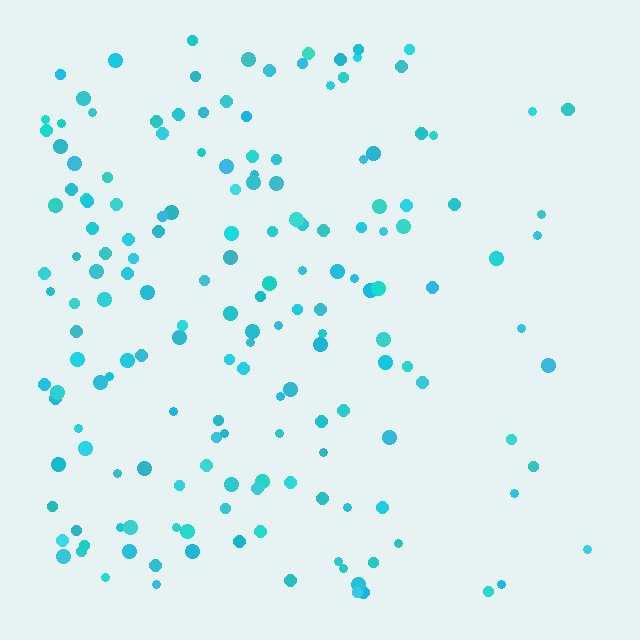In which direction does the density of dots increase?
From right to left, with the left side densest.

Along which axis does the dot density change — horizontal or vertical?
Horizontal.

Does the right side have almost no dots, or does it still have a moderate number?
Still a moderate number, just noticeably fewer than the left.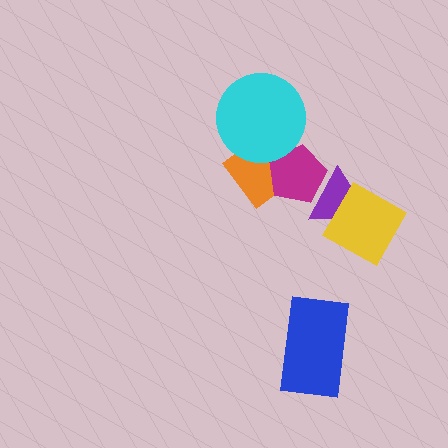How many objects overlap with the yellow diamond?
1 object overlaps with the yellow diamond.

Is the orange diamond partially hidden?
Yes, it is partially covered by another shape.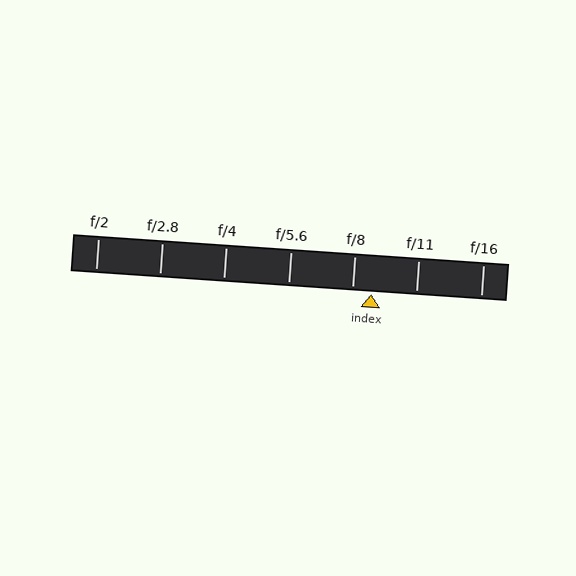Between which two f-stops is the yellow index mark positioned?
The index mark is between f/8 and f/11.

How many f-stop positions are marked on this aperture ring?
There are 7 f-stop positions marked.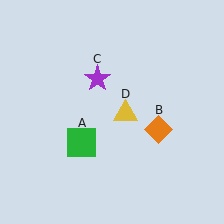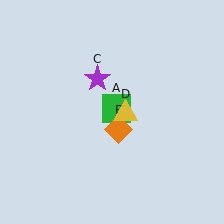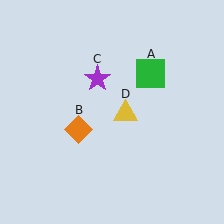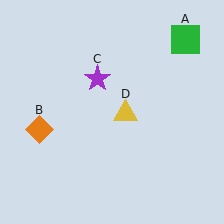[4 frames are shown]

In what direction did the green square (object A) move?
The green square (object A) moved up and to the right.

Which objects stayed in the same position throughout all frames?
Purple star (object C) and yellow triangle (object D) remained stationary.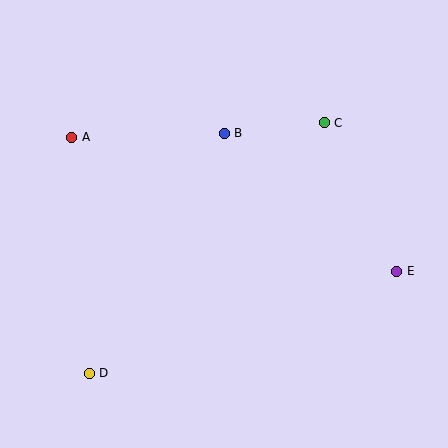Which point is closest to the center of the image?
Point B at (224, 133) is closest to the center.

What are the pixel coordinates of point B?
Point B is at (224, 133).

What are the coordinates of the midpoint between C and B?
The midpoint between C and B is at (274, 128).